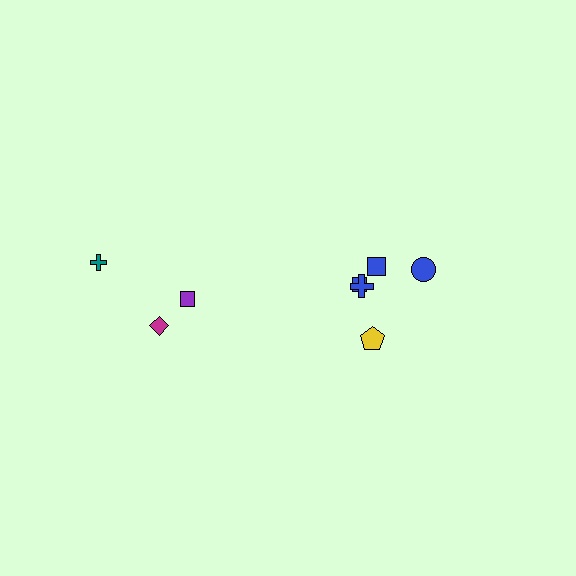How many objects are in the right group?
There are 5 objects.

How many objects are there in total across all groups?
There are 8 objects.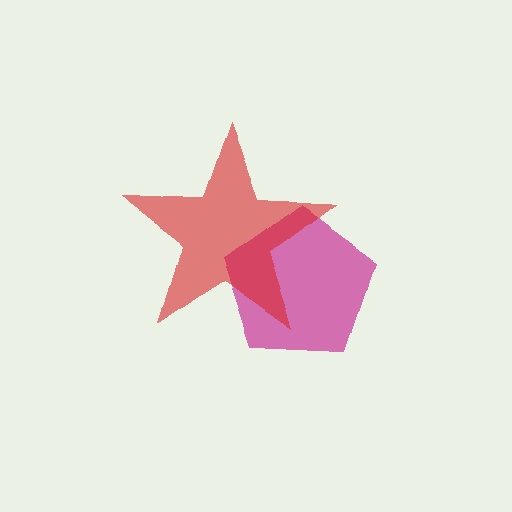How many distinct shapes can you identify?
There are 2 distinct shapes: a magenta pentagon, a red star.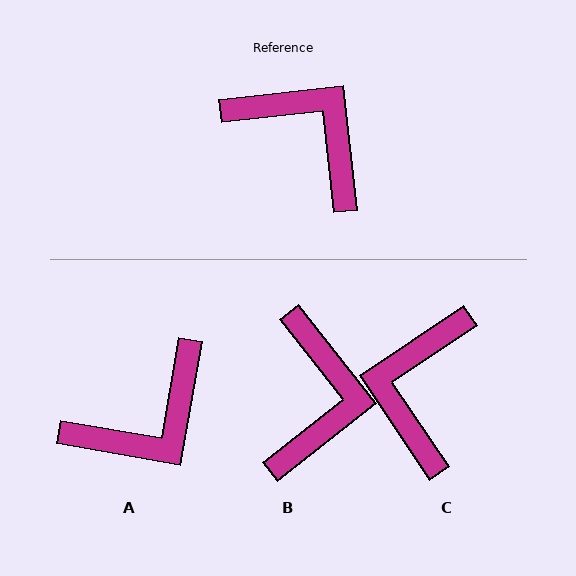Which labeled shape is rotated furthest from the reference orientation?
C, about 118 degrees away.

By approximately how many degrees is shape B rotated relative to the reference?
Approximately 58 degrees clockwise.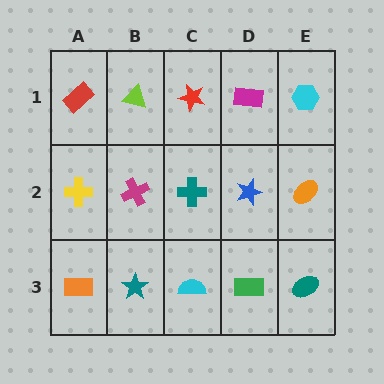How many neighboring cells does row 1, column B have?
3.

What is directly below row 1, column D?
A blue star.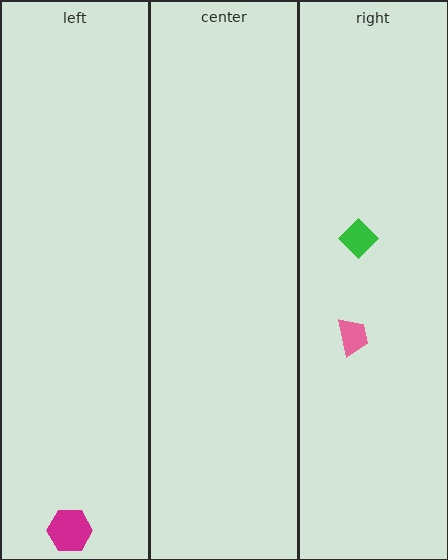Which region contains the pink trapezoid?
The right region.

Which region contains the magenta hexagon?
The left region.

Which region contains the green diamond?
The right region.